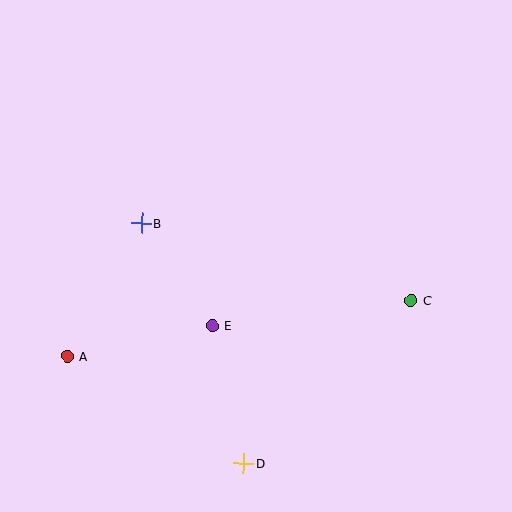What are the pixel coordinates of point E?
Point E is at (212, 325).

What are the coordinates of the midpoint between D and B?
The midpoint between D and B is at (192, 343).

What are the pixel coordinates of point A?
Point A is at (67, 357).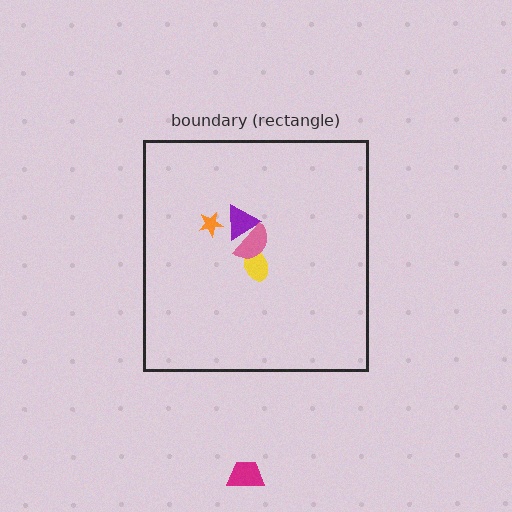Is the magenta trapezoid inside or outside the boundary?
Outside.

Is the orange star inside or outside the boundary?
Inside.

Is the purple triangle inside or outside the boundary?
Inside.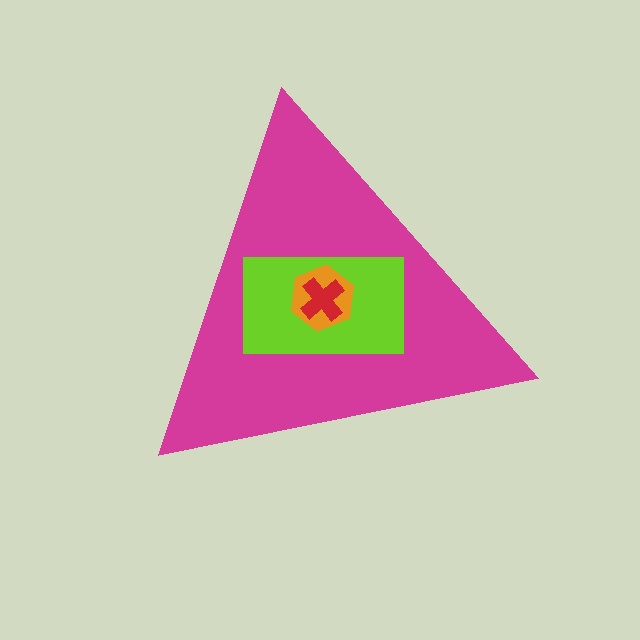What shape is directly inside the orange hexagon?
The red cross.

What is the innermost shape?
The red cross.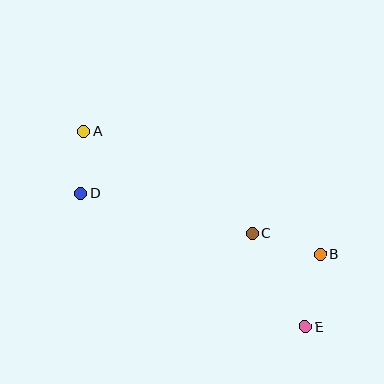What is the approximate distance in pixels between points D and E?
The distance between D and E is approximately 261 pixels.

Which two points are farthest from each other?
Points A and E are farthest from each other.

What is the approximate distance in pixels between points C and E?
The distance between C and E is approximately 108 pixels.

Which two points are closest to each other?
Points A and D are closest to each other.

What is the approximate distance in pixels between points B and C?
The distance between B and C is approximately 71 pixels.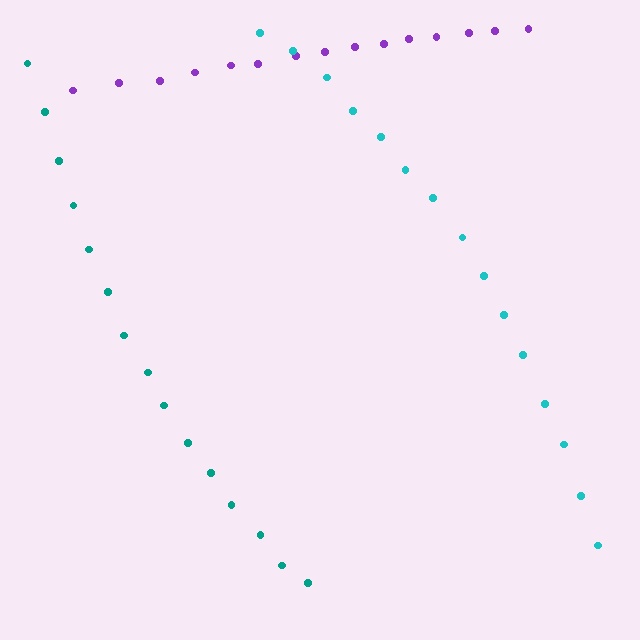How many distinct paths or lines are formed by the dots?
There are 3 distinct paths.